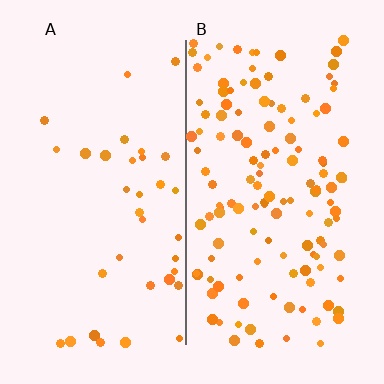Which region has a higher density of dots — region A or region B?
B (the right).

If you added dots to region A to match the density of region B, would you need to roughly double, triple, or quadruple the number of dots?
Approximately quadruple.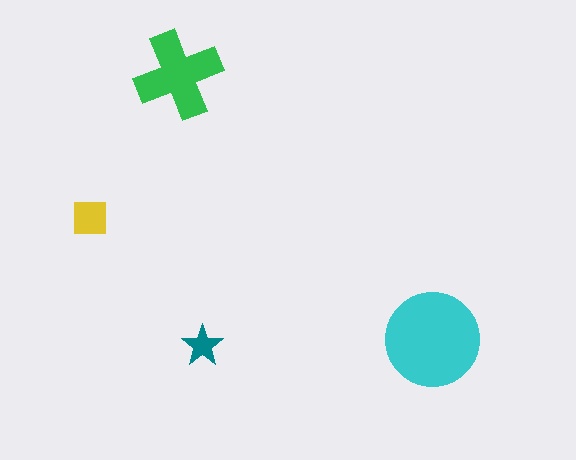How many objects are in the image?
There are 4 objects in the image.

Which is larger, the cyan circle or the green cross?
The cyan circle.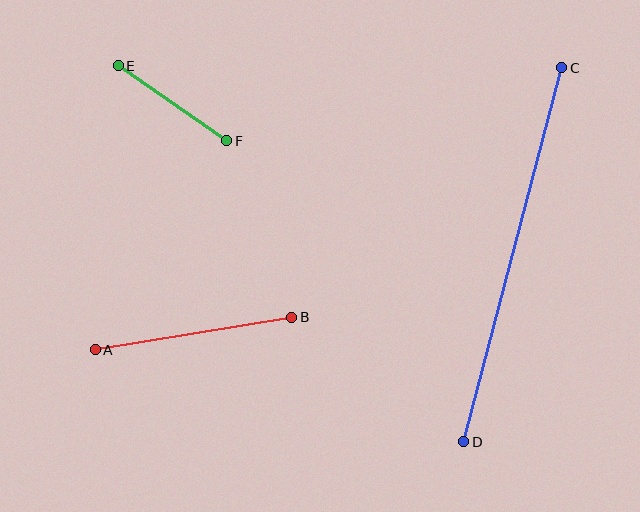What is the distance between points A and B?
The distance is approximately 199 pixels.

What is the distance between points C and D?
The distance is approximately 387 pixels.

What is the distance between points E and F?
The distance is approximately 132 pixels.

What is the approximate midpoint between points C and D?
The midpoint is at approximately (513, 255) pixels.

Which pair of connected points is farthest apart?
Points C and D are farthest apart.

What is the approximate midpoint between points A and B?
The midpoint is at approximately (194, 333) pixels.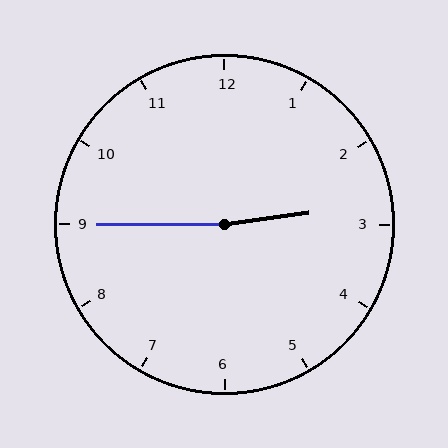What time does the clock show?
2:45.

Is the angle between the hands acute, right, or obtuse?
It is obtuse.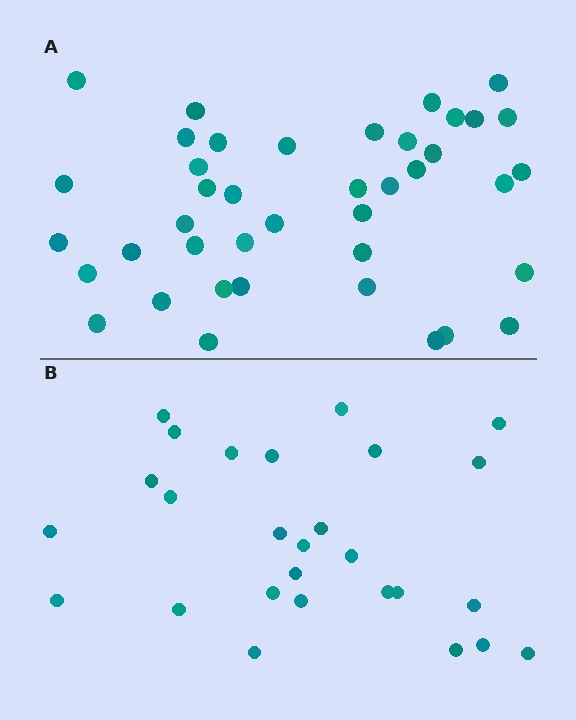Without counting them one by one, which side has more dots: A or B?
Region A (the top region) has more dots.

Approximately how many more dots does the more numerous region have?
Region A has approximately 15 more dots than region B.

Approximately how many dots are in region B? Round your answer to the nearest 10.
About 30 dots. (The exact count is 27, which rounds to 30.)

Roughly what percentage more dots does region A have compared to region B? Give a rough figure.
About 50% more.